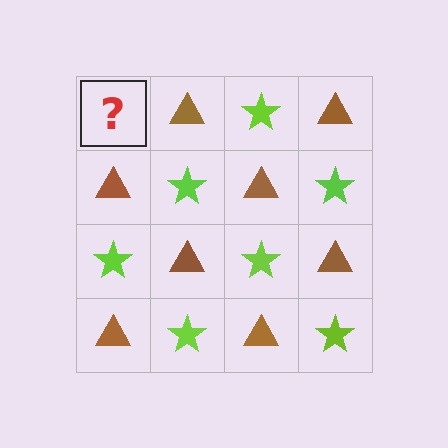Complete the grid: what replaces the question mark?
The question mark should be replaced with a lime star.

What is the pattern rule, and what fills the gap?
The rule is that it alternates lime star and brown triangle in a checkerboard pattern. The gap should be filled with a lime star.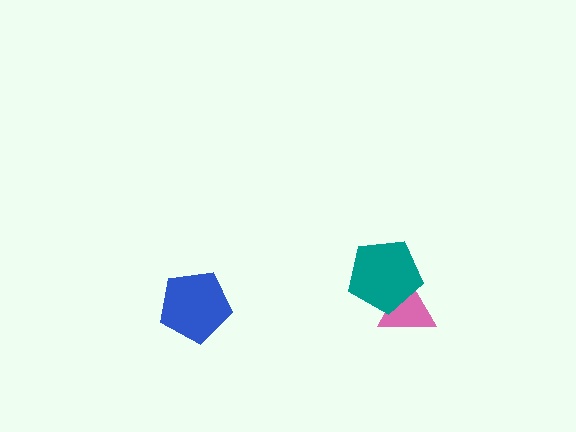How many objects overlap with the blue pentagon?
0 objects overlap with the blue pentagon.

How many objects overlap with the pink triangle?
1 object overlaps with the pink triangle.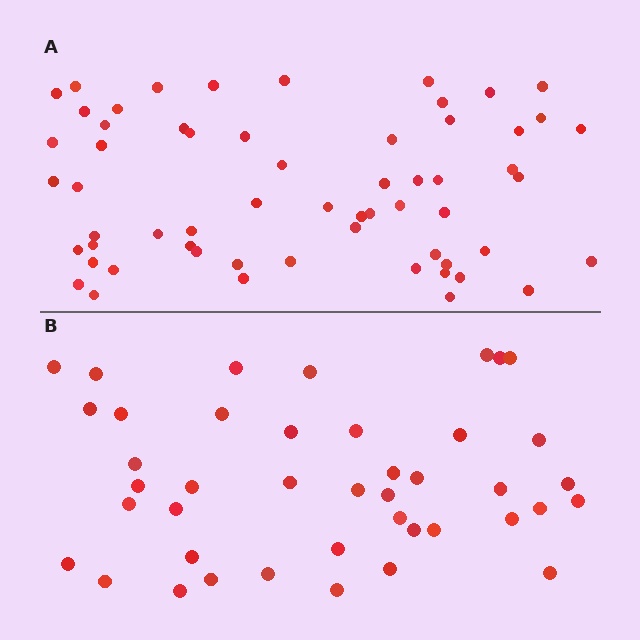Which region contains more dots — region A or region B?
Region A (the top region) has more dots.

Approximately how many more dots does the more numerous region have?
Region A has approximately 20 more dots than region B.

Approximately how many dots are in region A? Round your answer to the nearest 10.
About 60 dots.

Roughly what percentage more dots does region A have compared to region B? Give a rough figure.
About 45% more.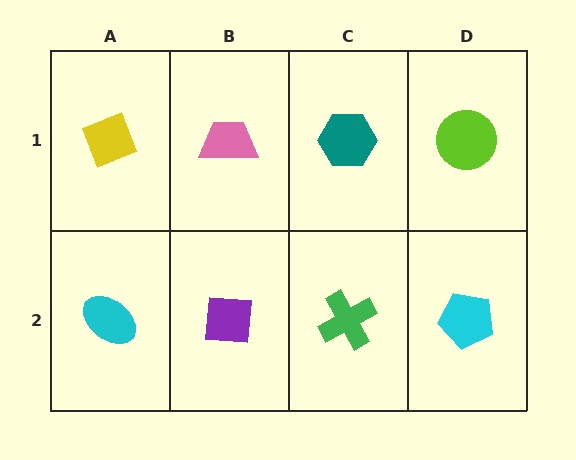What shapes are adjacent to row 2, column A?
A yellow diamond (row 1, column A), a purple square (row 2, column B).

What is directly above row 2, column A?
A yellow diamond.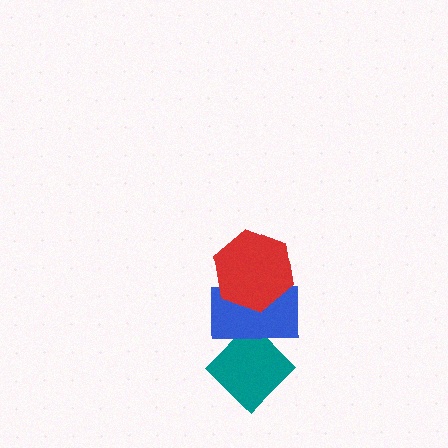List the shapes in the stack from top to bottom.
From top to bottom: the red hexagon, the blue rectangle, the teal diamond.